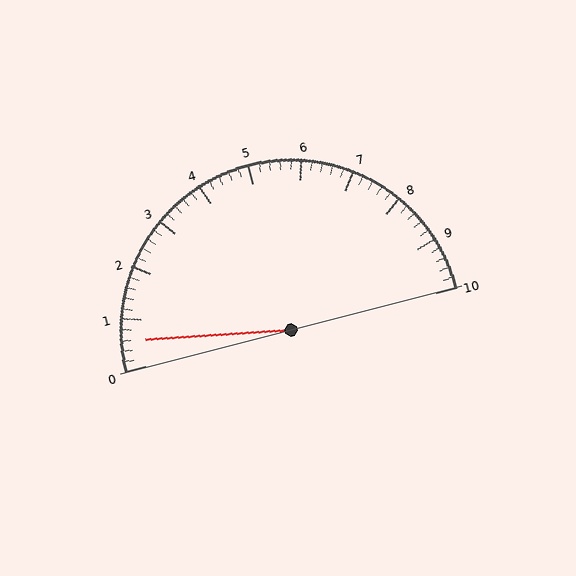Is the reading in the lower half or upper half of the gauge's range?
The reading is in the lower half of the range (0 to 10).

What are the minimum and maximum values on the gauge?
The gauge ranges from 0 to 10.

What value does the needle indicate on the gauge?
The needle indicates approximately 0.6.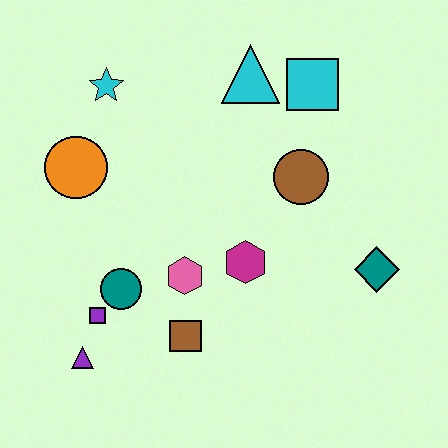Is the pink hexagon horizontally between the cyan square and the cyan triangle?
No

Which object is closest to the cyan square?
The cyan triangle is closest to the cyan square.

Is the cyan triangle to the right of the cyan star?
Yes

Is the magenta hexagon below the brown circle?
Yes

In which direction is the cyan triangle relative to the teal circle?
The cyan triangle is above the teal circle.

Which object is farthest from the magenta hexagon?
The cyan star is farthest from the magenta hexagon.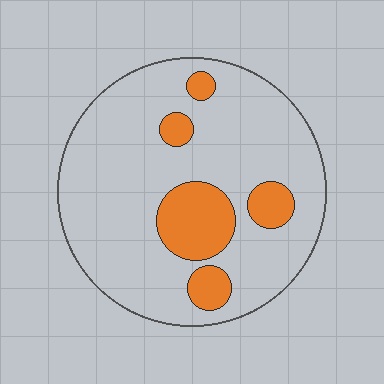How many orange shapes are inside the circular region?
5.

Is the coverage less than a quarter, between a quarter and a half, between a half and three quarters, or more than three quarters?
Less than a quarter.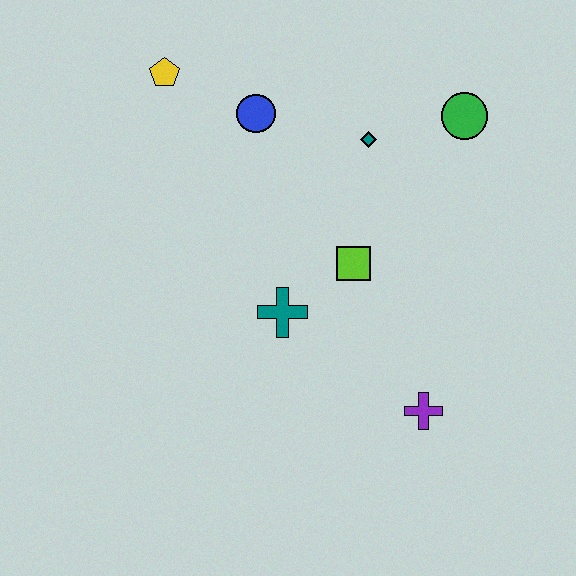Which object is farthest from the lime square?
The yellow pentagon is farthest from the lime square.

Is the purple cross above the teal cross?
No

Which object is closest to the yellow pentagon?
The blue circle is closest to the yellow pentagon.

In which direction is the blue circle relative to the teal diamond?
The blue circle is to the left of the teal diamond.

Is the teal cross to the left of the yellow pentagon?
No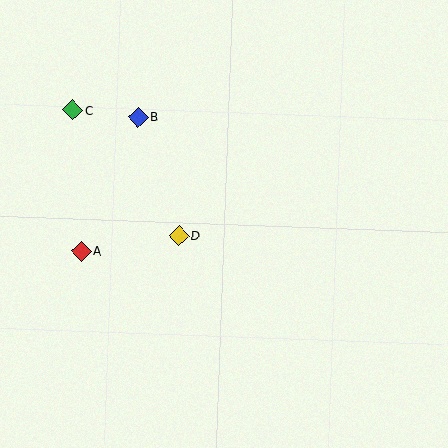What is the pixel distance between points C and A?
The distance between C and A is 141 pixels.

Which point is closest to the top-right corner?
Point B is closest to the top-right corner.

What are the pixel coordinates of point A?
Point A is at (81, 251).